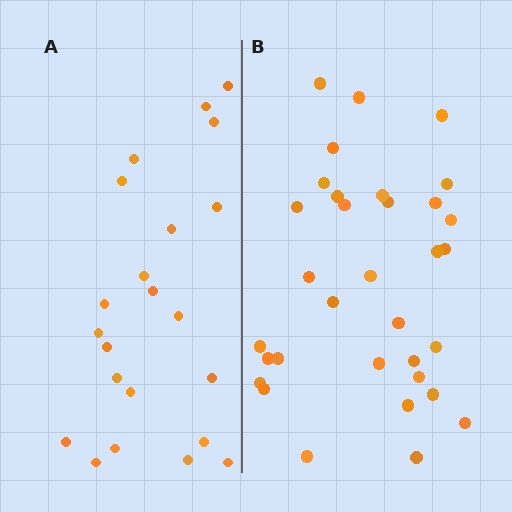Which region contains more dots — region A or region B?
Region B (the right region) has more dots.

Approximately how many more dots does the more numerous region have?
Region B has roughly 12 or so more dots than region A.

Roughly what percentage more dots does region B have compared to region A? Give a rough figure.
About 50% more.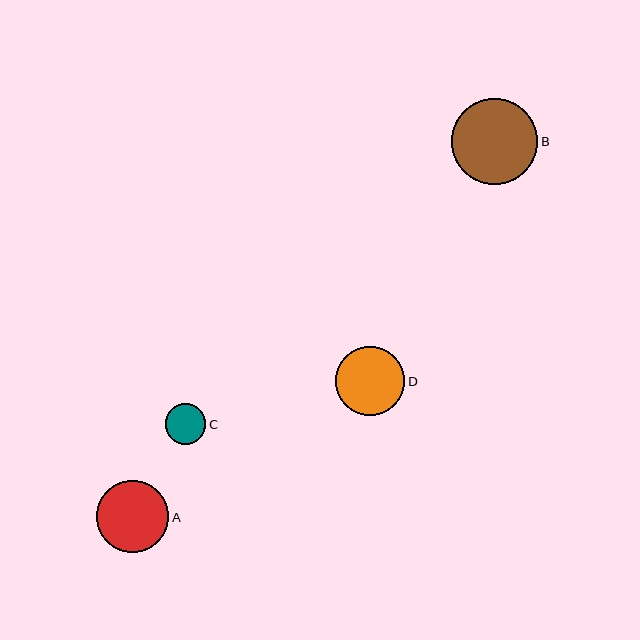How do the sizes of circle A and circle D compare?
Circle A and circle D are approximately the same size.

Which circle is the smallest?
Circle C is the smallest with a size of approximately 41 pixels.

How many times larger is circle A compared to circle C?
Circle A is approximately 1.8 times the size of circle C.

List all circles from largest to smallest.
From largest to smallest: B, A, D, C.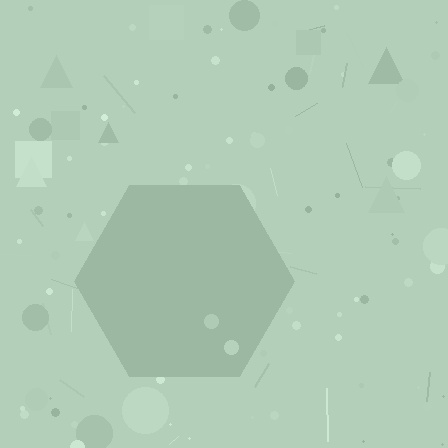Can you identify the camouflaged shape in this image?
The camouflaged shape is a hexagon.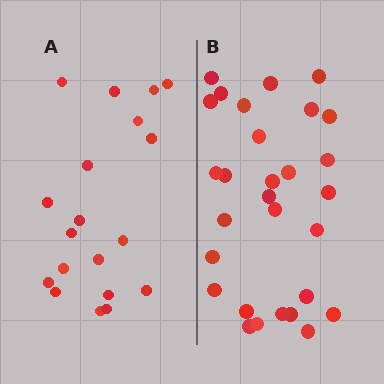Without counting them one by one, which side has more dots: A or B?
Region B (the right region) has more dots.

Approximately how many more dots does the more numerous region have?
Region B has roughly 10 or so more dots than region A.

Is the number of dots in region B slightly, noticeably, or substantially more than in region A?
Region B has substantially more. The ratio is roughly 1.5 to 1.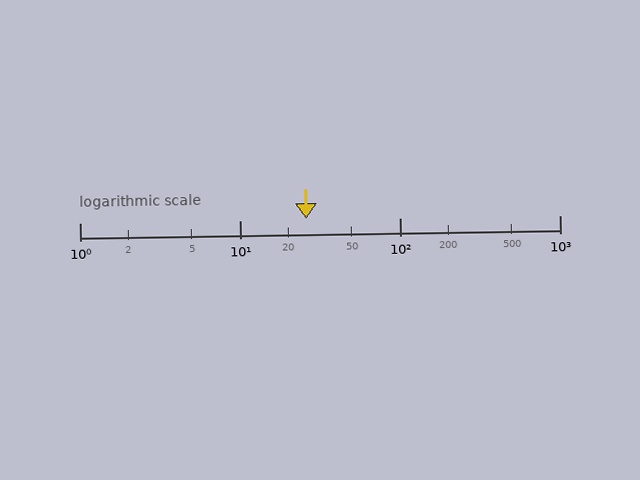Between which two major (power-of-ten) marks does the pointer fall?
The pointer is between 10 and 100.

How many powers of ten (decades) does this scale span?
The scale spans 3 decades, from 1 to 1000.